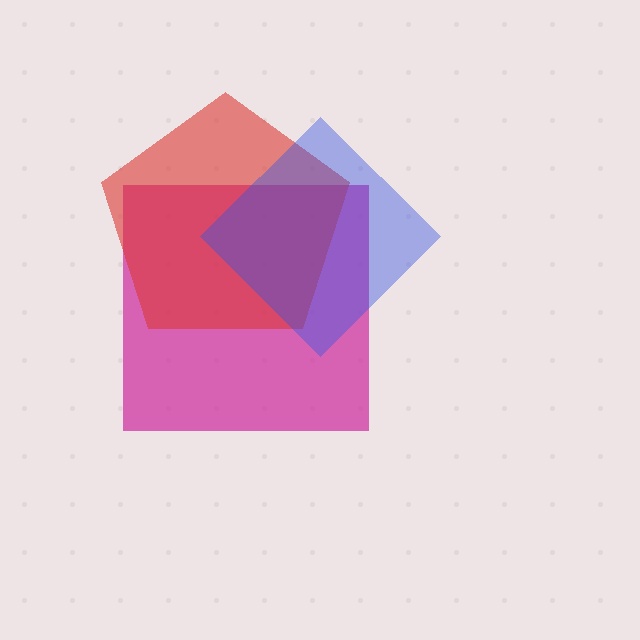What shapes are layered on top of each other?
The layered shapes are: a magenta square, a red pentagon, a blue diamond.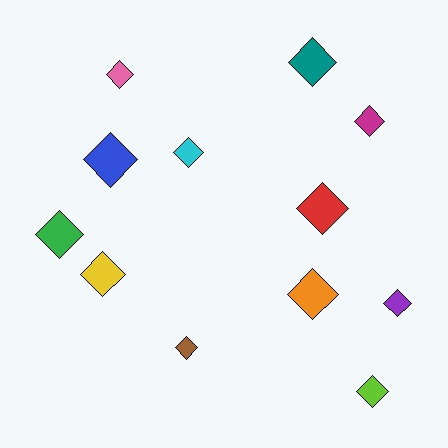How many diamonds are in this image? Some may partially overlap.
There are 12 diamonds.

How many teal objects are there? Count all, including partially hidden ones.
There is 1 teal object.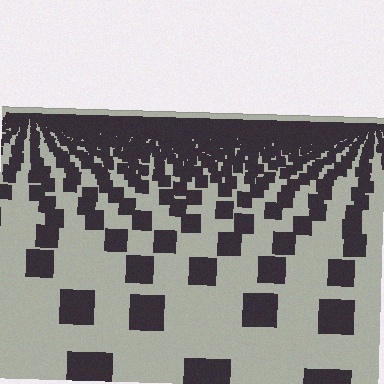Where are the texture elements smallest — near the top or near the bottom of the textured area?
Near the top.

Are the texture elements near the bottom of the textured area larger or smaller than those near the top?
Larger. Near the bottom, elements are closer to the viewer and appear at a bigger on-screen size.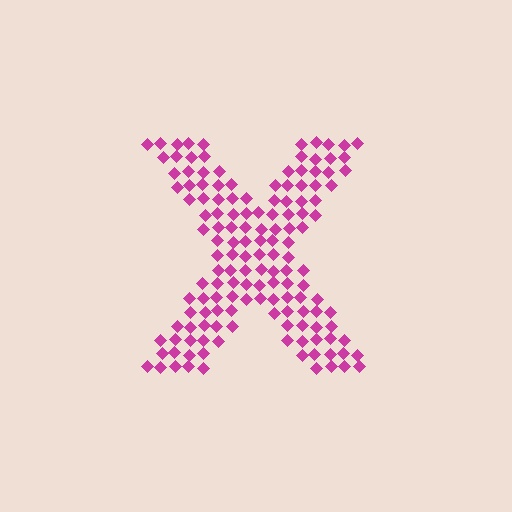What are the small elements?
The small elements are diamonds.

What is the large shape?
The large shape is the letter X.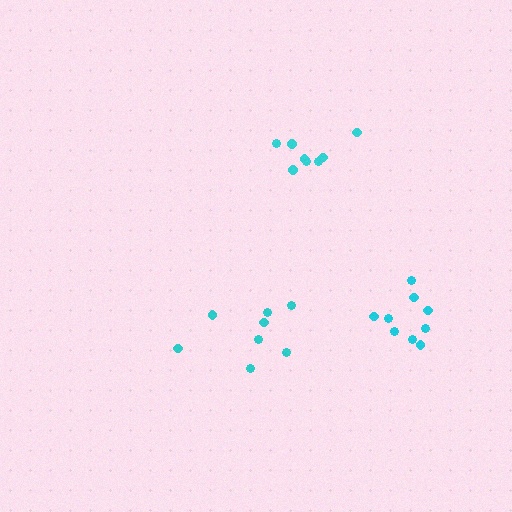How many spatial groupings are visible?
There are 3 spatial groupings.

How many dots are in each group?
Group 1: 9 dots, Group 2: 8 dots, Group 3: 8 dots (25 total).